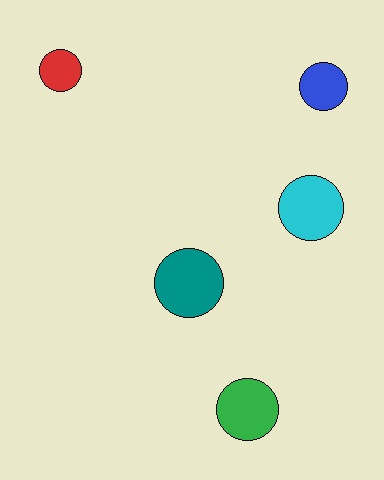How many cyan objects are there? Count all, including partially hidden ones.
There is 1 cyan object.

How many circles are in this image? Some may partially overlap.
There are 5 circles.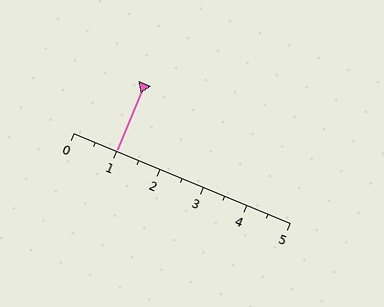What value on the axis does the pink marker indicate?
The marker indicates approximately 1.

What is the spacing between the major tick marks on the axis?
The major ticks are spaced 1 apart.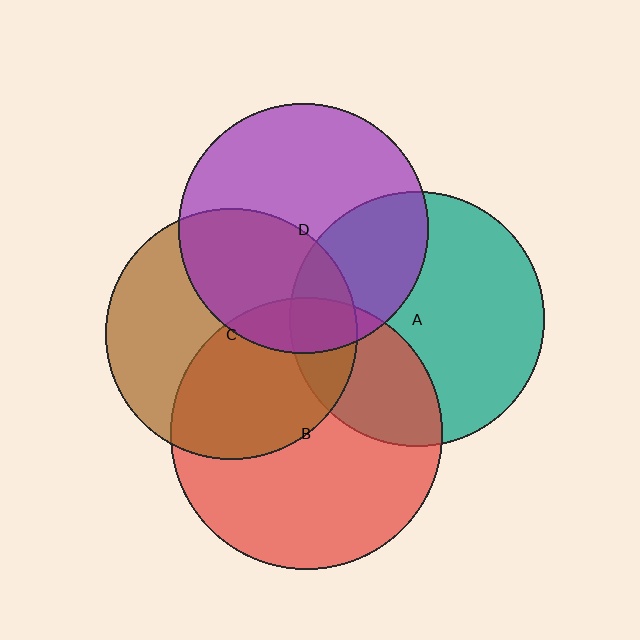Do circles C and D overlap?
Yes.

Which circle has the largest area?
Circle B (red).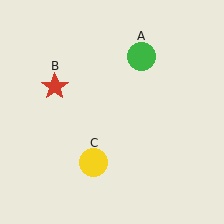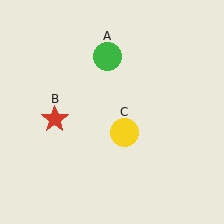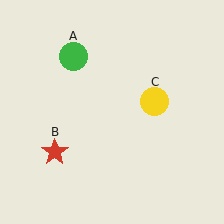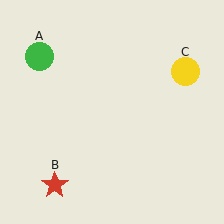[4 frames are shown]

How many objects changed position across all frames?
3 objects changed position: green circle (object A), red star (object B), yellow circle (object C).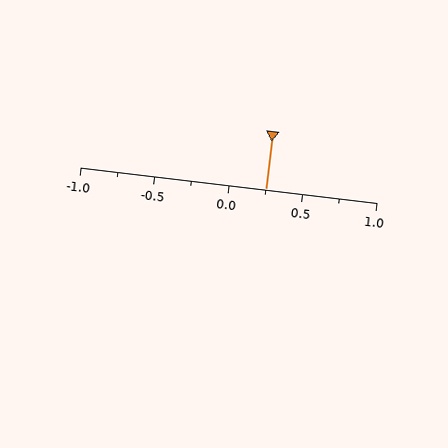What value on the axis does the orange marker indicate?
The marker indicates approximately 0.25.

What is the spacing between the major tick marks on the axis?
The major ticks are spaced 0.5 apart.